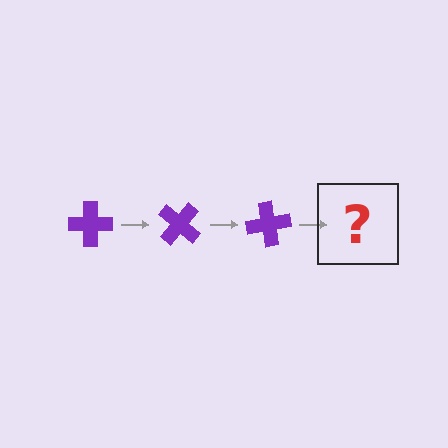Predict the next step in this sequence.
The next step is a purple cross rotated 120 degrees.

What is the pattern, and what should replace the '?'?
The pattern is that the cross rotates 40 degrees each step. The '?' should be a purple cross rotated 120 degrees.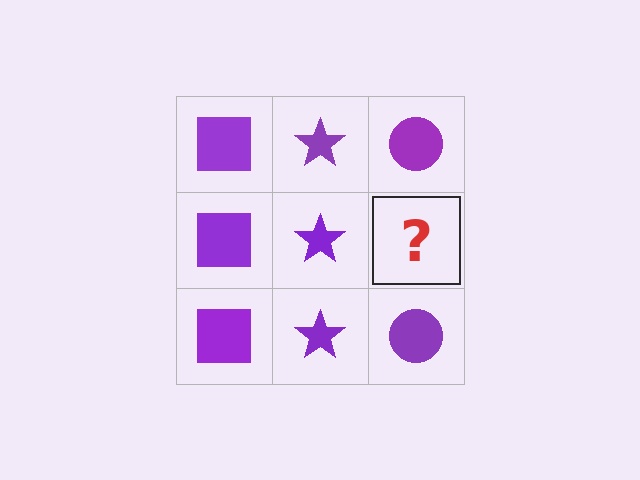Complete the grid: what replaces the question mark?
The question mark should be replaced with a purple circle.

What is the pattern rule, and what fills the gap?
The rule is that each column has a consistent shape. The gap should be filled with a purple circle.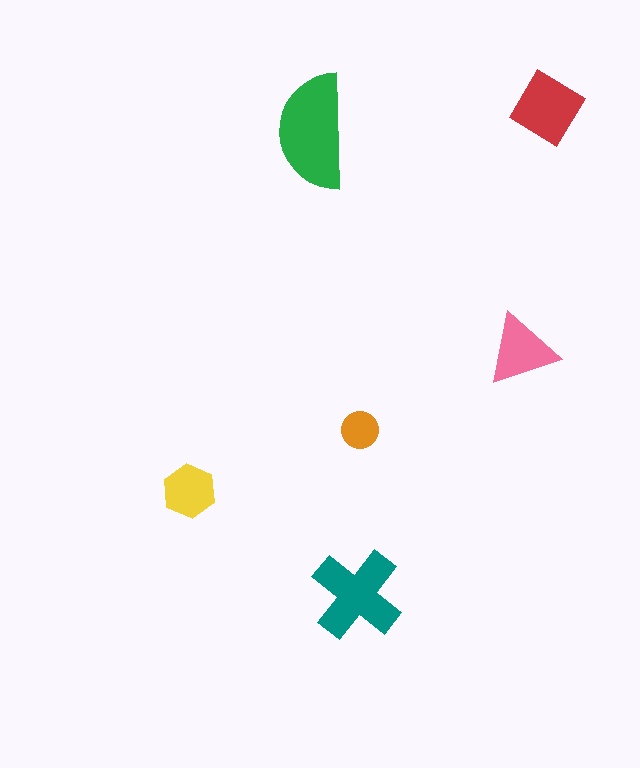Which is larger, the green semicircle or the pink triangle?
The green semicircle.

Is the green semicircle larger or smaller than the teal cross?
Larger.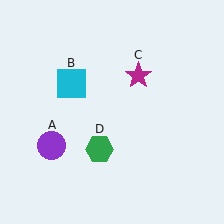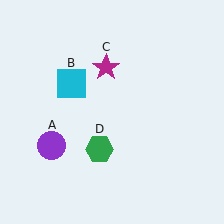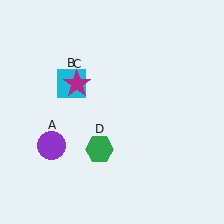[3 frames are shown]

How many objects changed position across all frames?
1 object changed position: magenta star (object C).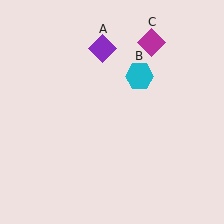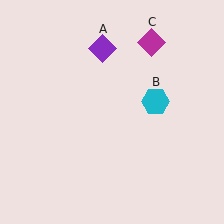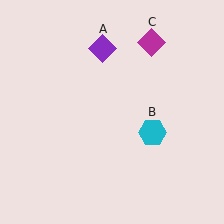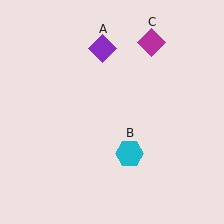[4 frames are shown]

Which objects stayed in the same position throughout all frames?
Purple diamond (object A) and magenta diamond (object C) remained stationary.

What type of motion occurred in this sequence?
The cyan hexagon (object B) rotated clockwise around the center of the scene.